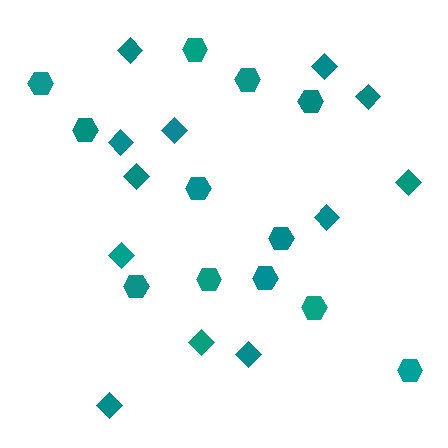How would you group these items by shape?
There are 2 groups: one group of hexagons (12) and one group of diamonds (12).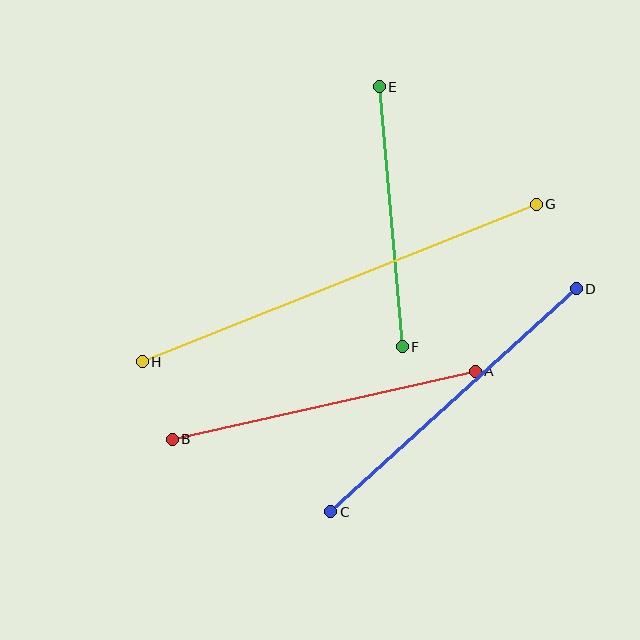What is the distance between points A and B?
The distance is approximately 310 pixels.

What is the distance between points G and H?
The distance is approximately 424 pixels.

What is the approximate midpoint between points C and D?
The midpoint is at approximately (453, 400) pixels.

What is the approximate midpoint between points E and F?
The midpoint is at approximately (391, 217) pixels.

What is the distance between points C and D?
The distance is approximately 332 pixels.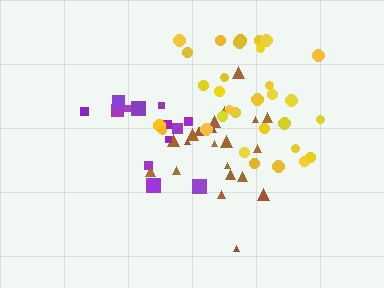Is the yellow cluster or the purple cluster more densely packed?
Yellow.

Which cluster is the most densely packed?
Yellow.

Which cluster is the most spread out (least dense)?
Brown.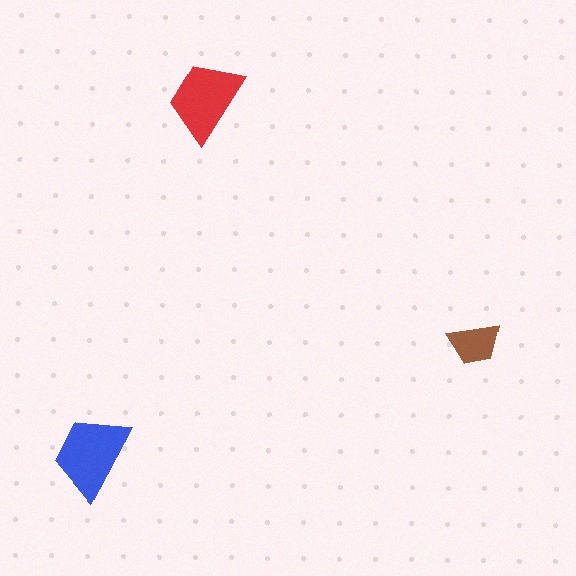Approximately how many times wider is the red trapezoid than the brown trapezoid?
About 1.5 times wider.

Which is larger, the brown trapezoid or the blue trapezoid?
The blue one.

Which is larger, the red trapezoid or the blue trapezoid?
The blue one.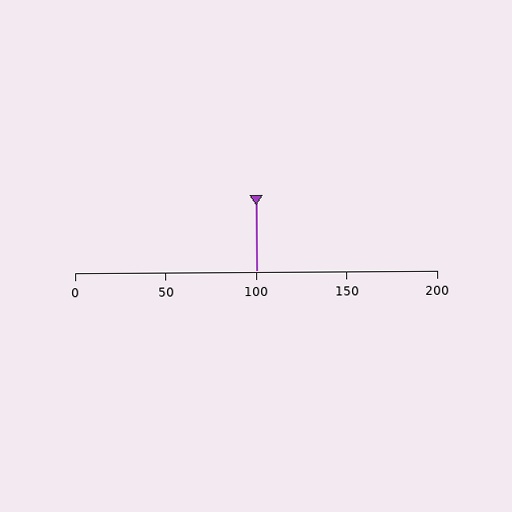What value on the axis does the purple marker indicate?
The marker indicates approximately 100.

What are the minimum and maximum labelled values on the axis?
The axis runs from 0 to 200.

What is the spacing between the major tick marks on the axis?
The major ticks are spaced 50 apart.